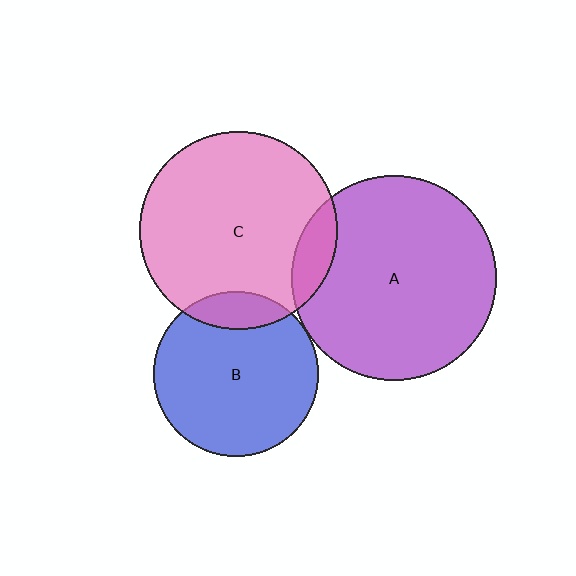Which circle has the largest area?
Circle A (purple).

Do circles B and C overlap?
Yes.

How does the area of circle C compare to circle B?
Approximately 1.4 times.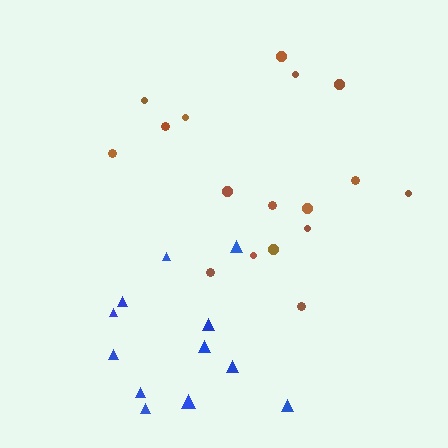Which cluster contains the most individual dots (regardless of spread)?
Brown (17).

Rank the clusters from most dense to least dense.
brown, blue.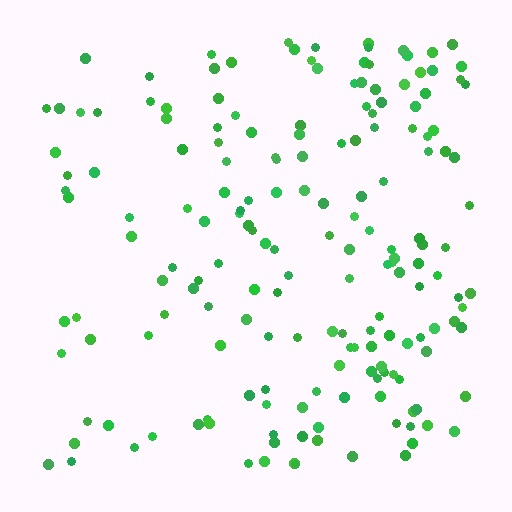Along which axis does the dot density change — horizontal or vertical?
Horizontal.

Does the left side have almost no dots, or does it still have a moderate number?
Still a moderate number, just noticeably fewer than the right.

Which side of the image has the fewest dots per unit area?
The left.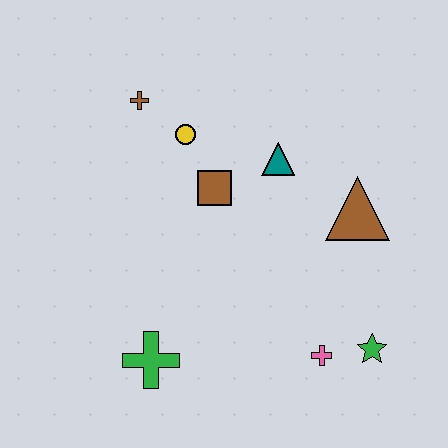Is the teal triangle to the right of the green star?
No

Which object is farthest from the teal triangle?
The green cross is farthest from the teal triangle.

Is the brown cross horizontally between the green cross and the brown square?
No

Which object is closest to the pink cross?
The green star is closest to the pink cross.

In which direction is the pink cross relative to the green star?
The pink cross is to the left of the green star.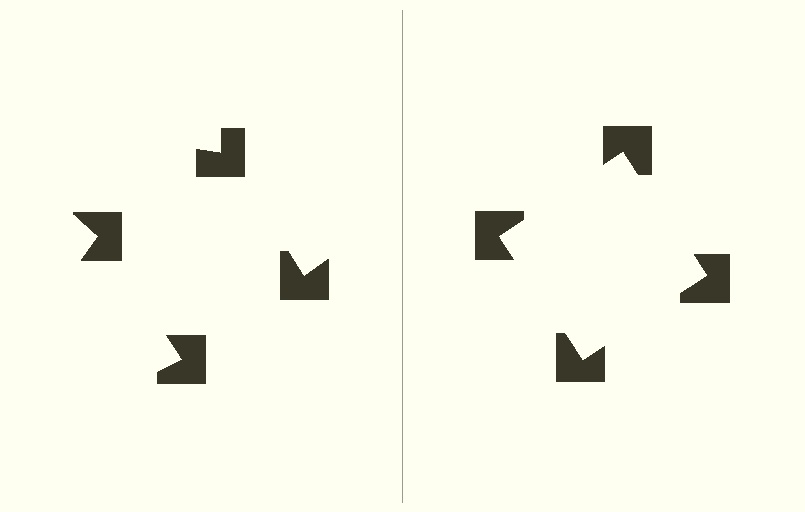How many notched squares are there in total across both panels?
8 — 4 on each side.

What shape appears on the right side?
An illusory square.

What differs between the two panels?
The notched squares are positioned identically on both sides; only the wedge orientations differ. On the right they align to a square; on the left they are misaligned.